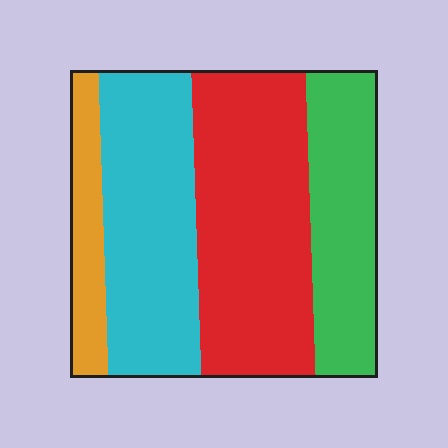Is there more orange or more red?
Red.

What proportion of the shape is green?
Green covers around 20% of the shape.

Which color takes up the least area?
Orange, at roughly 10%.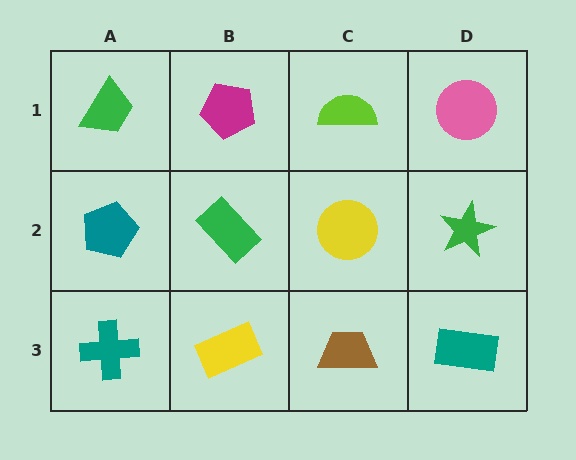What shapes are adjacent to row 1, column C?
A yellow circle (row 2, column C), a magenta pentagon (row 1, column B), a pink circle (row 1, column D).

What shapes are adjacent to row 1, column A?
A teal pentagon (row 2, column A), a magenta pentagon (row 1, column B).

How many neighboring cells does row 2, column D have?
3.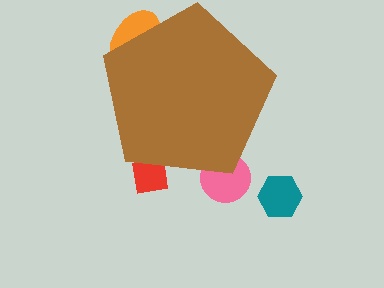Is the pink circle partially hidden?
Yes, the pink circle is partially hidden behind the brown pentagon.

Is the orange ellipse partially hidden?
Yes, the orange ellipse is partially hidden behind the brown pentagon.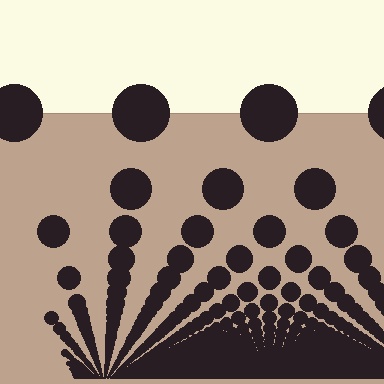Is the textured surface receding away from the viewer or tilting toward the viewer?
The surface appears to tilt toward the viewer. Texture elements get larger and sparser toward the top.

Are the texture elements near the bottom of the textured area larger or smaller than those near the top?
Smaller. The gradient is inverted — elements near the bottom are smaller and denser.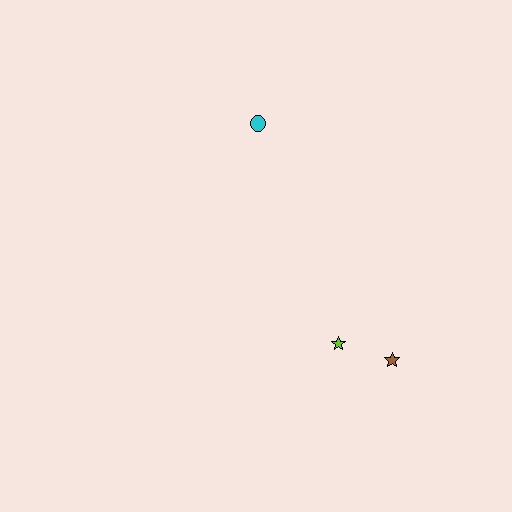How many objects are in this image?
There are 3 objects.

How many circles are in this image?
There is 1 circle.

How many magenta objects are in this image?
There are no magenta objects.